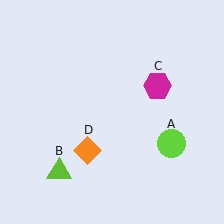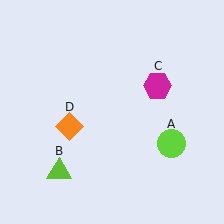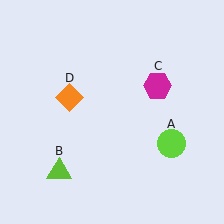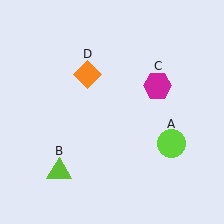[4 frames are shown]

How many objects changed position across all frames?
1 object changed position: orange diamond (object D).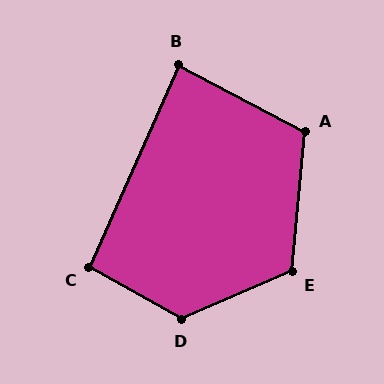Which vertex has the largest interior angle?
D, at approximately 127 degrees.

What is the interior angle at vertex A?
Approximately 113 degrees (obtuse).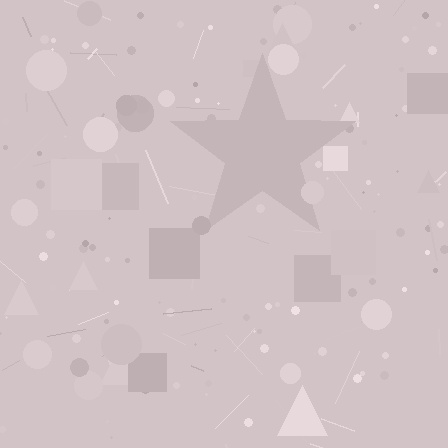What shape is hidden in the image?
A star is hidden in the image.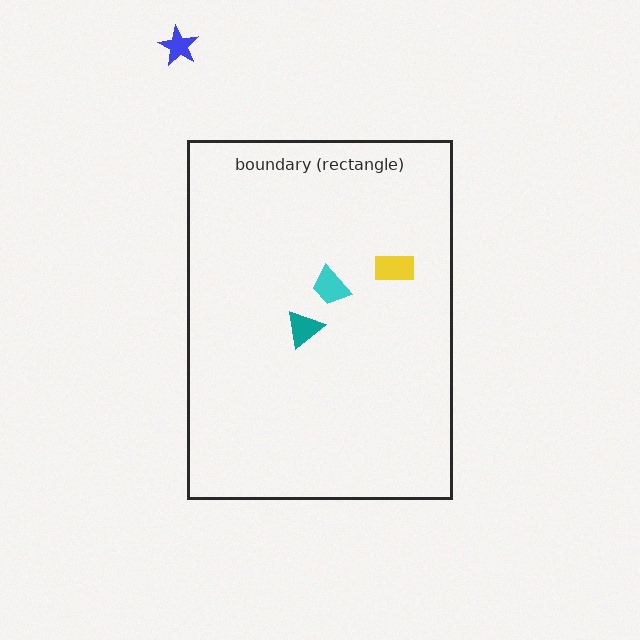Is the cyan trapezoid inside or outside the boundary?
Inside.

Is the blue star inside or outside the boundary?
Outside.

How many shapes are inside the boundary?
3 inside, 1 outside.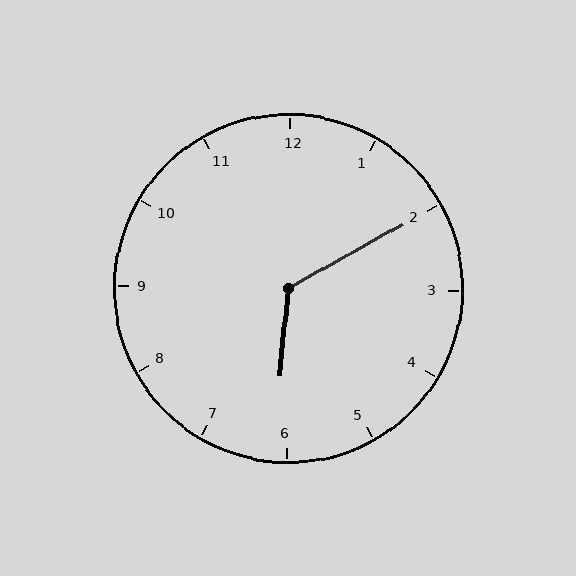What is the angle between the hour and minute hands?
Approximately 125 degrees.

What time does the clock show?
6:10.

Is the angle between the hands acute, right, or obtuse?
It is obtuse.